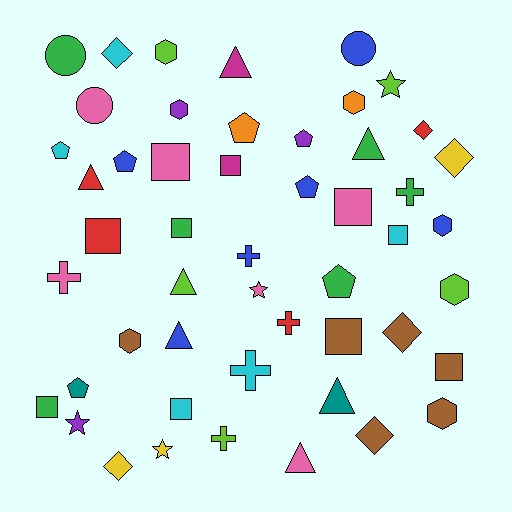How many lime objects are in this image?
There are 5 lime objects.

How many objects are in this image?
There are 50 objects.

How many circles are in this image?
There are 3 circles.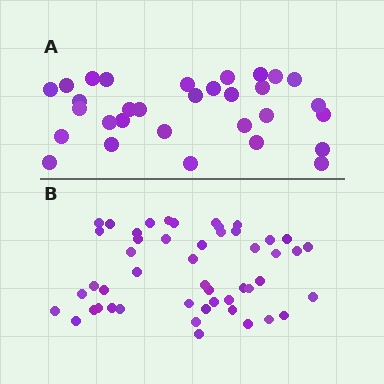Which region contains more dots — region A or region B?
Region B (the bottom region) has more dots.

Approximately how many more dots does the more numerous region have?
Region B has approximately 20 more dots than region A.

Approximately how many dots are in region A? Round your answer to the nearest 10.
About 30 dots. (The exact count is 31, which rounds to 30.)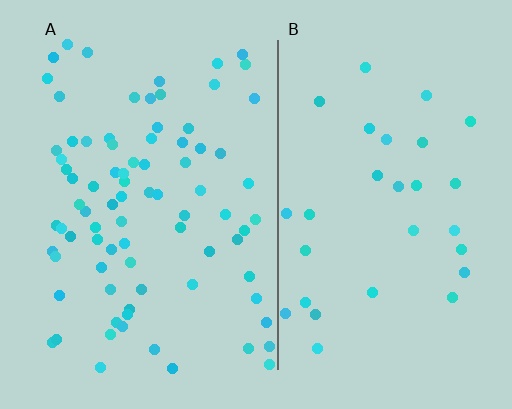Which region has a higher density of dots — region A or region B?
A (the left).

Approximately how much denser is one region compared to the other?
Approximately 2.8× — region A over region B.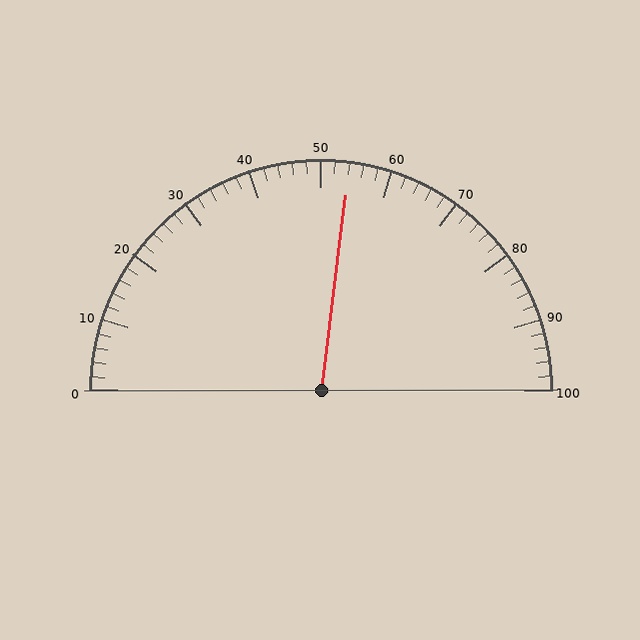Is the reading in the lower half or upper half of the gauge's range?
The reading is in the upper half of the range (0 to 100).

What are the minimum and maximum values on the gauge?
The gauge ranges from 0 to 100.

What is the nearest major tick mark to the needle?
The nearest major tick mark is 50.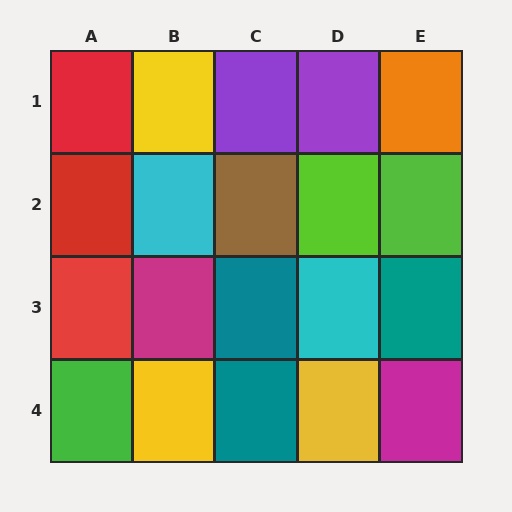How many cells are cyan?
2 cells are cyan.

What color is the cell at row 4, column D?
Yellow.